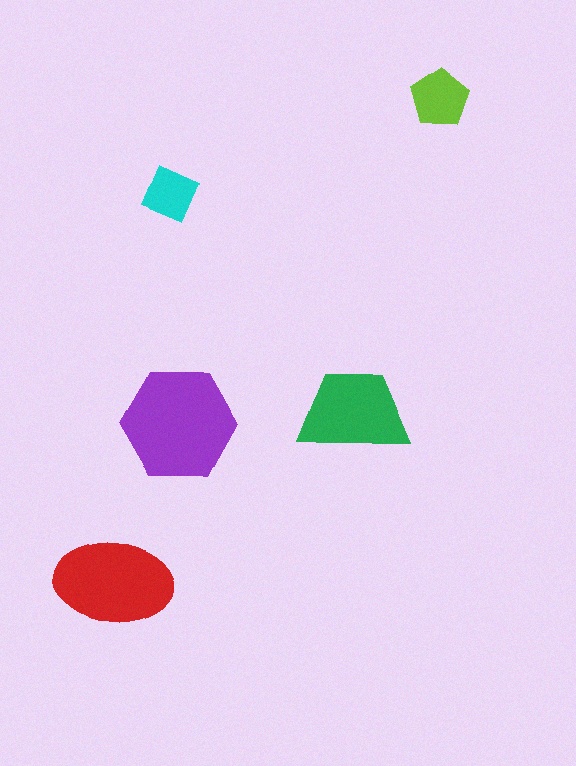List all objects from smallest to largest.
The cyan square, the lime pentagon, the green trapezoid, the red ellipse, the purple hexagon.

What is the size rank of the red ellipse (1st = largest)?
2nd.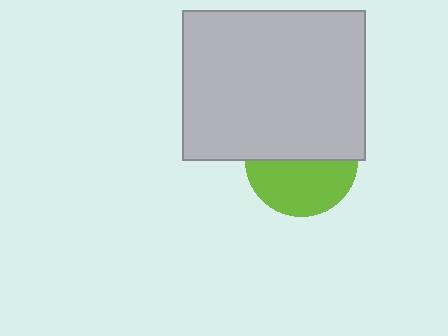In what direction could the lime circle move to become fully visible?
The lime circle could move down. That would shift it out from behind the light gray rectangle entirely.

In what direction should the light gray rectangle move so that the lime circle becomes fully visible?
The light gray rectangle should move up. That is the shortest direction to clear the overlap and leave the lime circle fully visible.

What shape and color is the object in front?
The object in front is a light gray rectangle.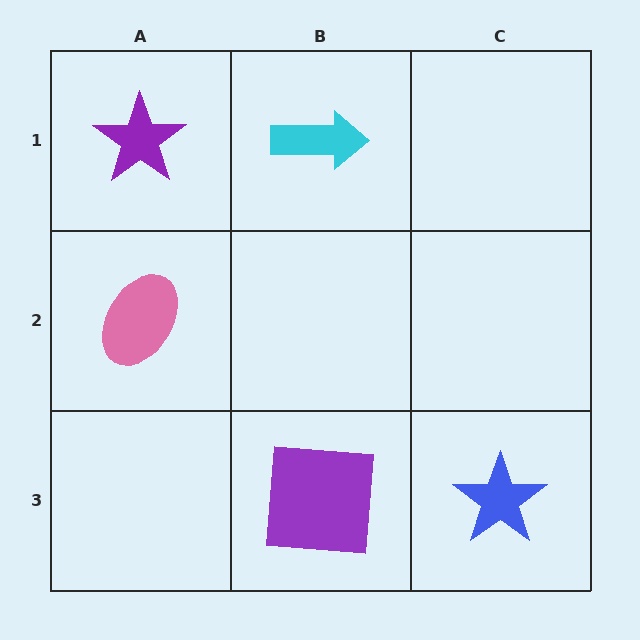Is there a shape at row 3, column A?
No, that cell is empty.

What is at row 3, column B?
A purple square.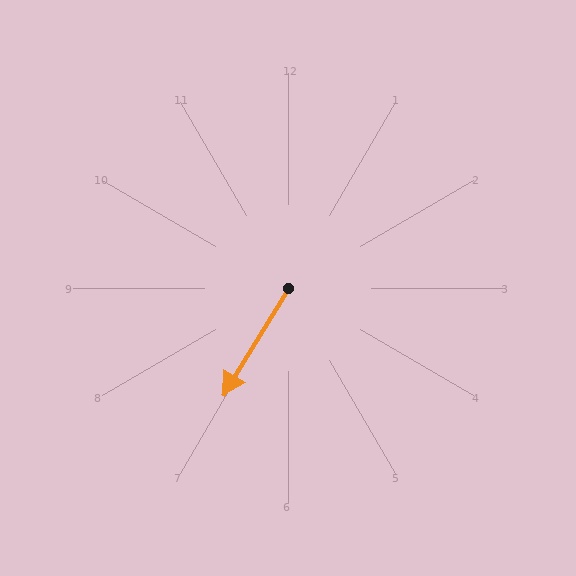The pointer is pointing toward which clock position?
Roughly 7 o'clock.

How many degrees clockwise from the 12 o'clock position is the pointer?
Approximately 211 degrees.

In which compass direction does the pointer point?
Southwest.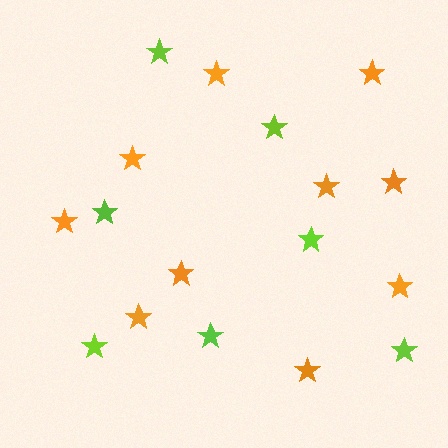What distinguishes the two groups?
There are 2 groups: one group of orange stars (10) and one group of lime stars (7).